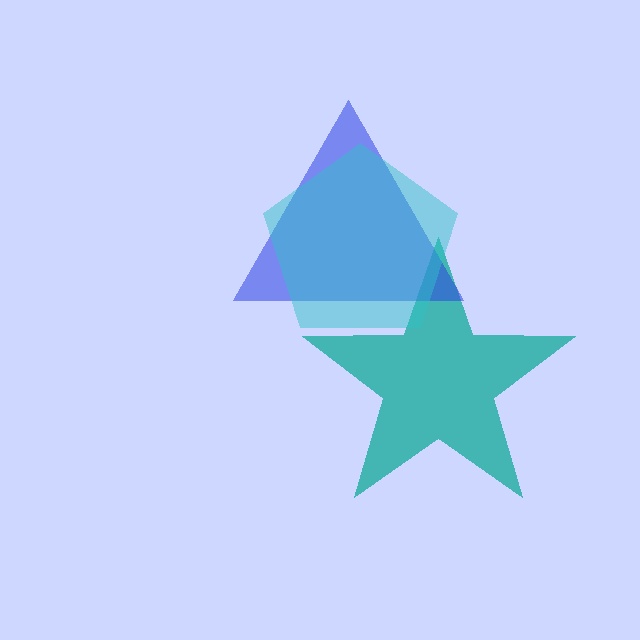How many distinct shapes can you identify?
There are 3 distinct shapes: a teal star, a blue triangle, a cyan pentagon.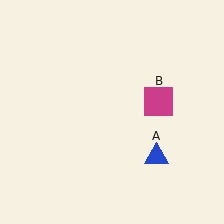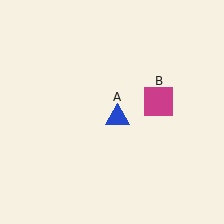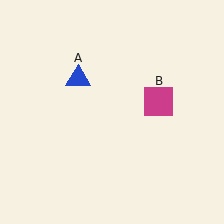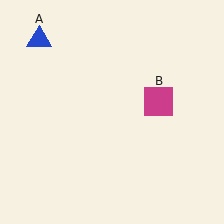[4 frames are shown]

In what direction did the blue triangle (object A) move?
The blue triangle (object A) moved up and to the left.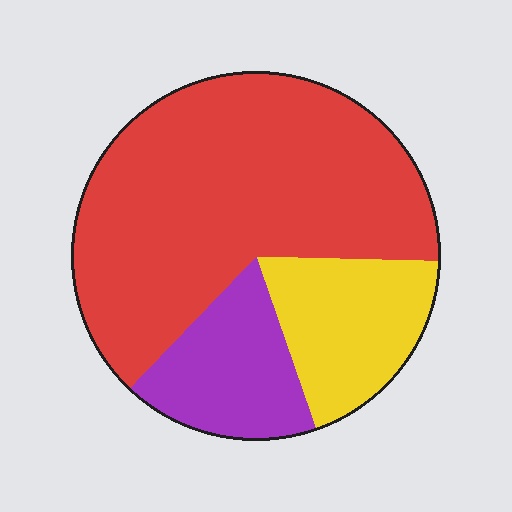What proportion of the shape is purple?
Purple covers 17% of the shape.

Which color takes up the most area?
Red, at roughly 65%.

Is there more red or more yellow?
Red.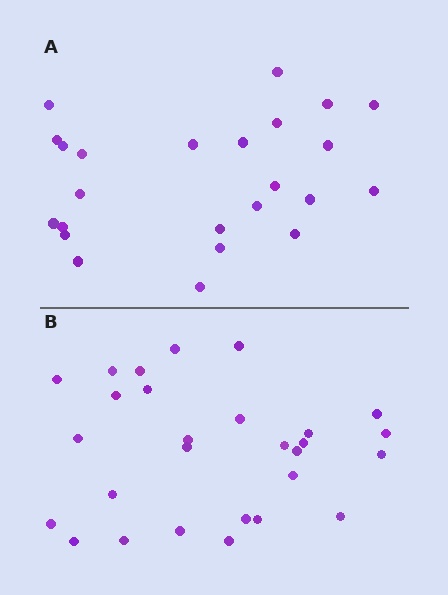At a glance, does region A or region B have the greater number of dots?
Region B (the bottom region) has more dots.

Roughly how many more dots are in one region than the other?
Region B has about 4 more dots than region A.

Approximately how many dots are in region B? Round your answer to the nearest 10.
About 30 dots. (The exact count is 28, which rounds to 30.)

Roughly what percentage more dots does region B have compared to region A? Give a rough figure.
About 15% more.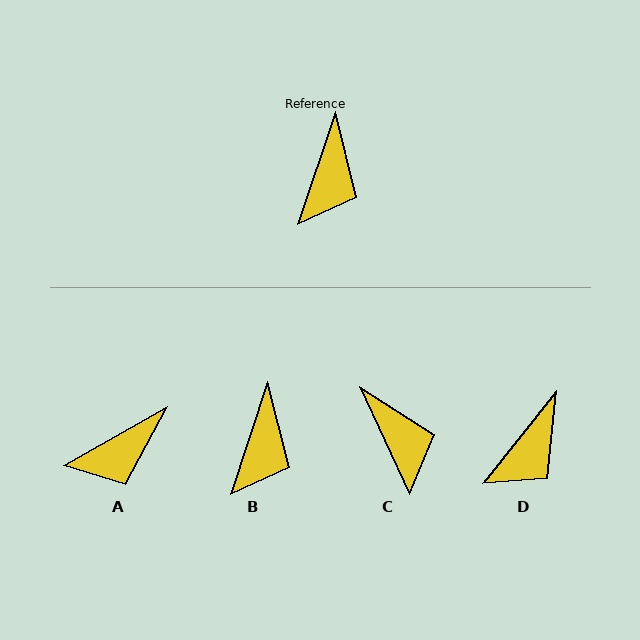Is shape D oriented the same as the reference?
No, it is off by about 20 degrees.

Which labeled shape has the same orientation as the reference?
B.